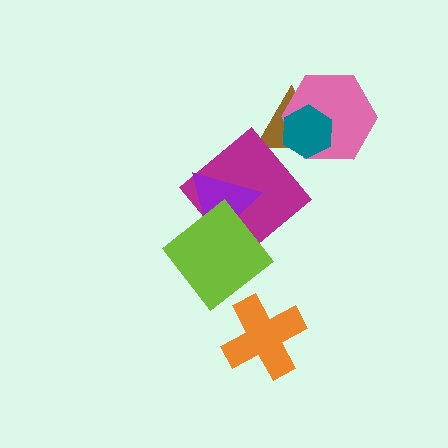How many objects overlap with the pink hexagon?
2 objects overlap with the pink hexagon.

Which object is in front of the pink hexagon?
The teal hexagon is in front of the pink hexagon.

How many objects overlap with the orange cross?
0 objects overlap with the orange cross.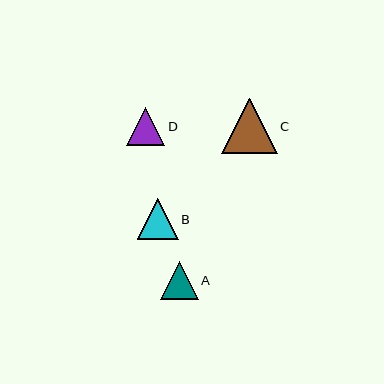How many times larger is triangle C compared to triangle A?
Triangle C is approximately 1.5 times the size of triangle A.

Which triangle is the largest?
Triangle C is the largest with a size of approximately 55 pixels.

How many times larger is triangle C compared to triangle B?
Triangle C is approximately 1.3 times the size of triangle B.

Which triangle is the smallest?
Triangle D is the smallest with a size of approximately 38 pixels.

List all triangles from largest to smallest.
From largest to smallest: C, B, A, D.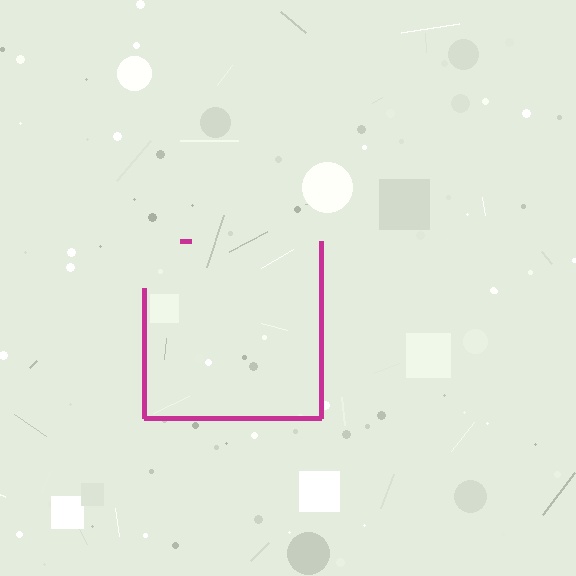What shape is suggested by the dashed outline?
The dashed outline suggests a square.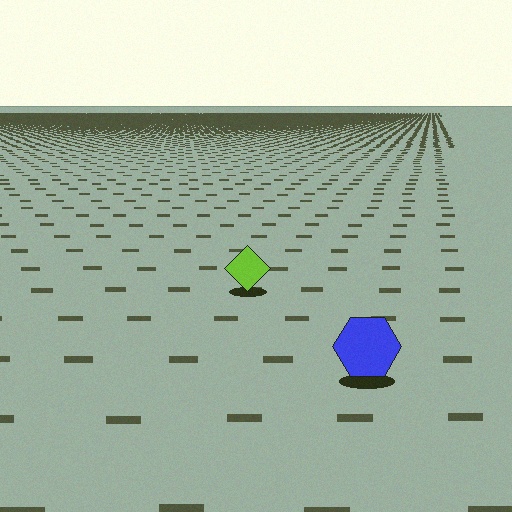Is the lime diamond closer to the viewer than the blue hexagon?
No. The blue hexagon is closer — you can tell from the texture gradient: the ground texture is coarser near it.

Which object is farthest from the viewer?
The lime diamond is farthest from the viewer. It appears smaller and the ground texture around it is denser.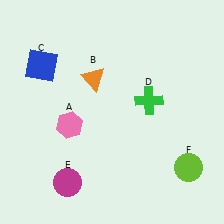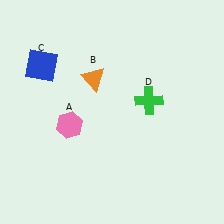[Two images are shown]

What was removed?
The magenta circle (E), the lime circle (F) were removed in Image 2.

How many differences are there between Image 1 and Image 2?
There are 2 differences between the two images.